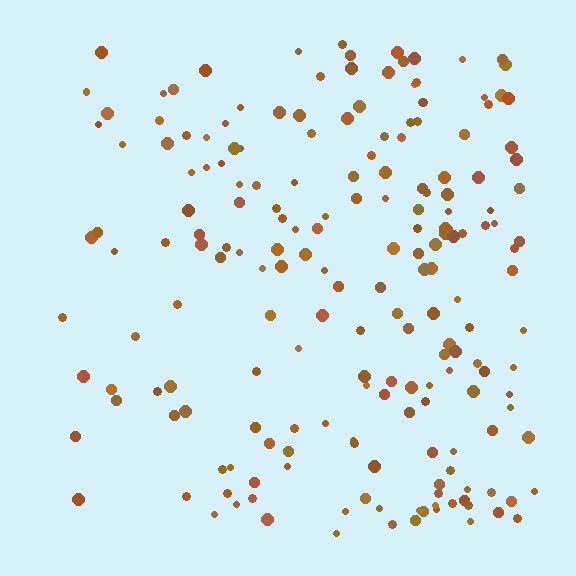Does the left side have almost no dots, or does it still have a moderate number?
Still a moderate number, just noticeably fewer than the right.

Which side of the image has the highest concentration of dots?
The right.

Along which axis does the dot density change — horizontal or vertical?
Horizontal.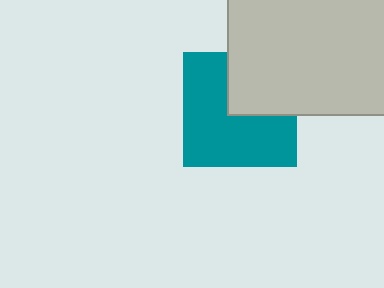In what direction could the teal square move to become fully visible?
The teal square could move toward the lower-left. That would shift it out from behind the light gray rectangle entirely.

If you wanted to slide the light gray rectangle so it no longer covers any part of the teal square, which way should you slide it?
Slide it toward the upper-right — that is the most direct way to separate the two shapes.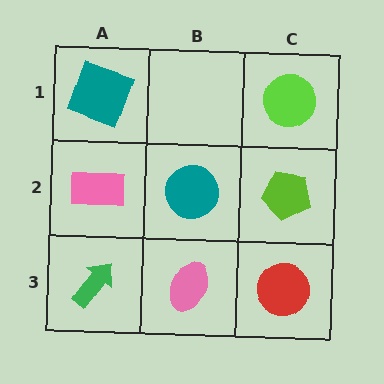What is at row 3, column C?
A red circle.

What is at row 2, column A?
A pink rectangle.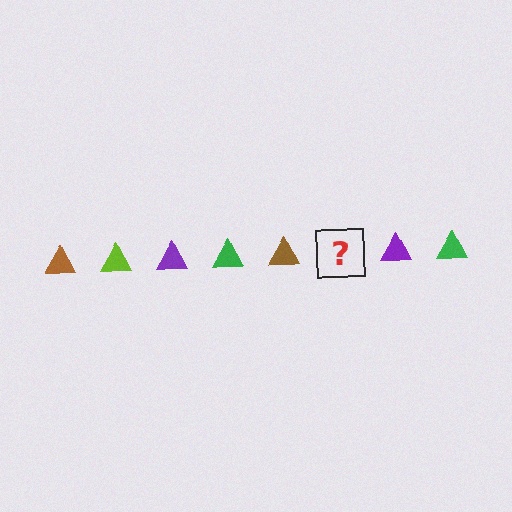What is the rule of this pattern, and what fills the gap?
The rule is that the pattern cycles through brown, lime, purple, green triangles. The gap should be filled with a lime triangle.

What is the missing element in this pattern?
The missing element is a lime triangle.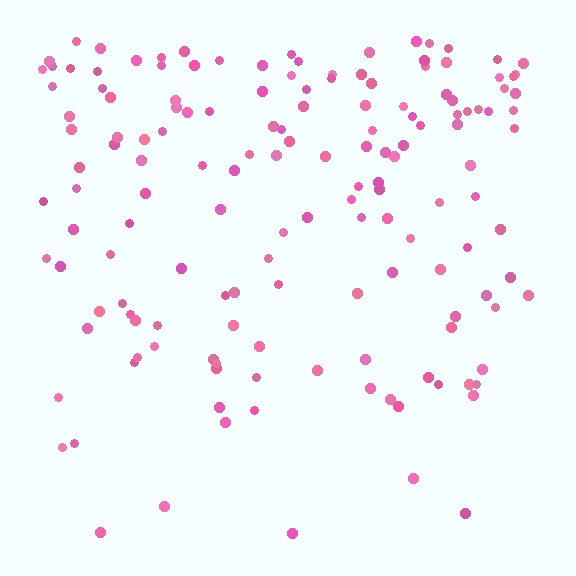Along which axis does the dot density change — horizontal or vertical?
Vertical.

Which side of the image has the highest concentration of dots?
The top.